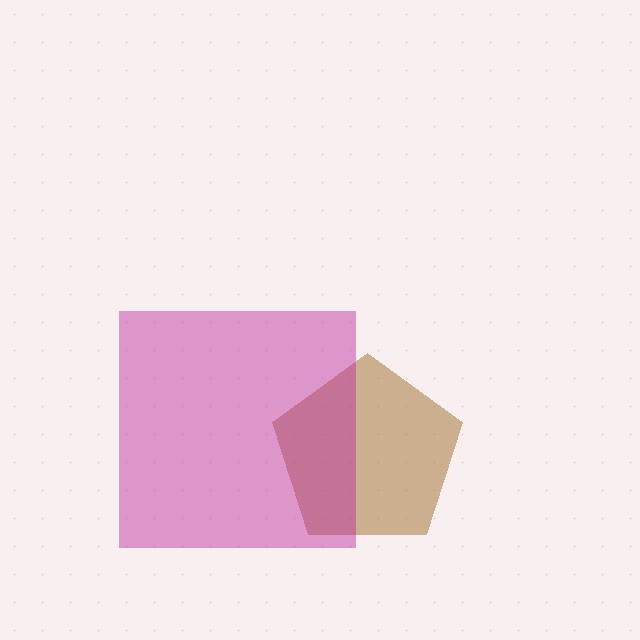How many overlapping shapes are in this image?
There are 2 overlapping shapes in the image.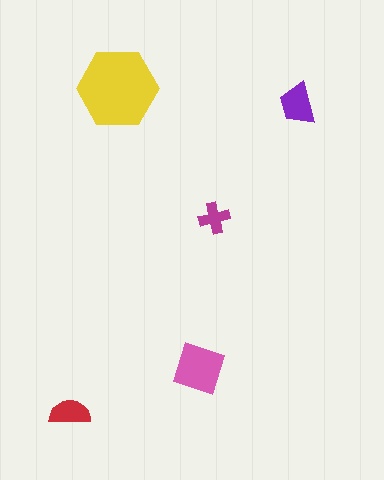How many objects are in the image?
There are 5 objects in the image.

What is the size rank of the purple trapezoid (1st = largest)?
3rd.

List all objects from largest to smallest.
The yellow hexagon, the pink diamond, the purple trapezoid, the red semicircle, the magenta cross.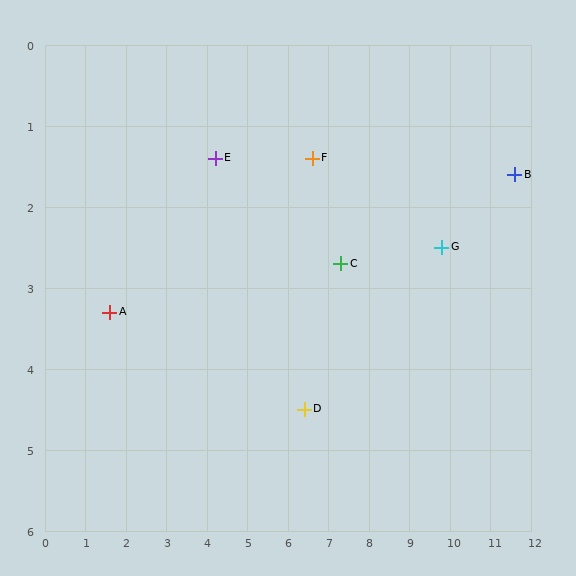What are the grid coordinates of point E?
Point E is at approximately (4.2, 1.4).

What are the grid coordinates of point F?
Point F is at approximately (6.6, 1.4).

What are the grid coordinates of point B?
Point B is at approximately (11.6, 1.6).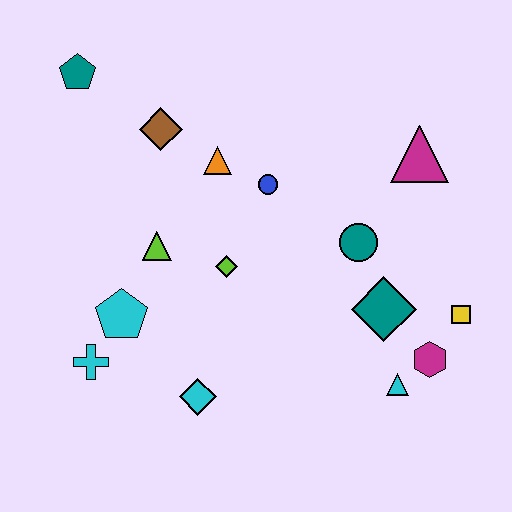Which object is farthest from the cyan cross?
The magenta triangle is farthest from the cyan cross.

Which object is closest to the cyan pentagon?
The cyan cross is closest to the cyan pentagon.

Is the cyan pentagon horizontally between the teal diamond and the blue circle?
No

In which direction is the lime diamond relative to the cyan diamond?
The lime diamond is above the cyan diamond.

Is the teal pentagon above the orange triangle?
Yes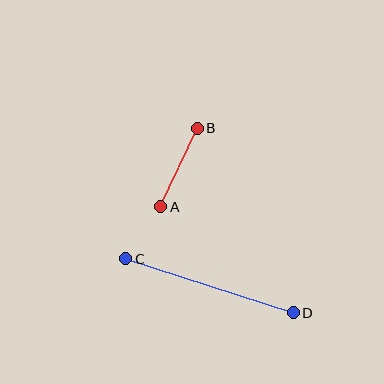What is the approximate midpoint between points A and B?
The midpoint is at approximately (179, 168) pixels.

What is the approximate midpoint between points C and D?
The midpoint is at approximately (209, 286) pixels.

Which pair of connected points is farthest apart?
Points C and D are farthest apart.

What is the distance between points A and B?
The distance is approximately 87 pixels.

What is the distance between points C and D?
The distance is approximately 176 pixels.